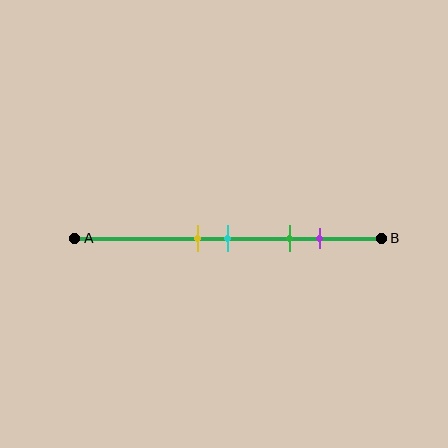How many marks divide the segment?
There are 4 marks dividing the segment.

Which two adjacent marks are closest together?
The yellow and cyan marks are the closest adjacent pair.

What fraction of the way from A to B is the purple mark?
The purple mark is approximately 80% (0.8) of the way from A to B.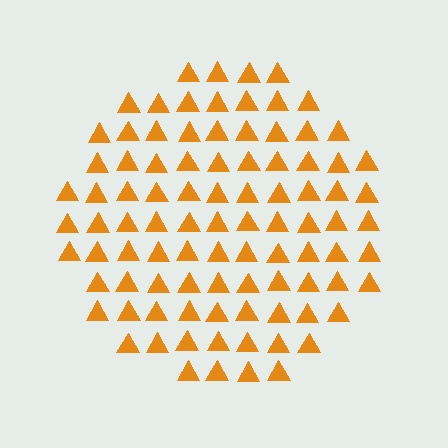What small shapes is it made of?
It is made of small triangles.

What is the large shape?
The large shape is a circle.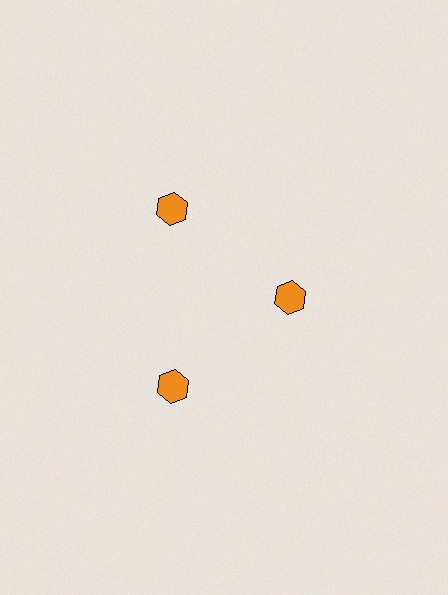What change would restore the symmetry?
The symmetry would be restored by moving it outward, back onto the ring so that all 3 hexagons sit at equal angles and equal distance from the center.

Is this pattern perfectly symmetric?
No. The 3 orange hexagons are arranged in a ring, but one element near the 3 o'clock position is pulled inward toward the center, breaking the 3-fold rotational symmetry.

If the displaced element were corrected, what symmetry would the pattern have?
It would have 3-fold rotational symmetry — the pattern would map onto itself every 120 degrees.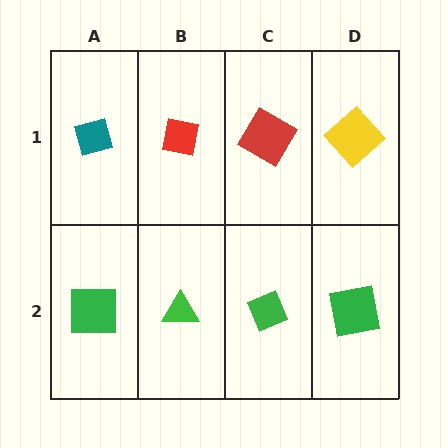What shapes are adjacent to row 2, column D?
A yellow diamond (row 1, column D), a green diamond (row 2, column C).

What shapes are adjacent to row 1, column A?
A green square (row 2, column A), a red square (row 1, column B).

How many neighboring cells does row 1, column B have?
3.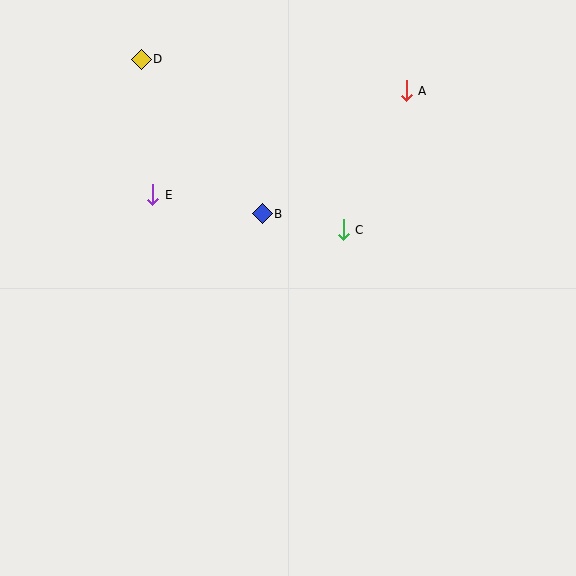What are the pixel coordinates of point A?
Point A is at (406, 91).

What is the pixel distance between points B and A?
The distance between B and A is 189 pixels.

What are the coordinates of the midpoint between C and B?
The midpoint between C and B is at (303, 222).